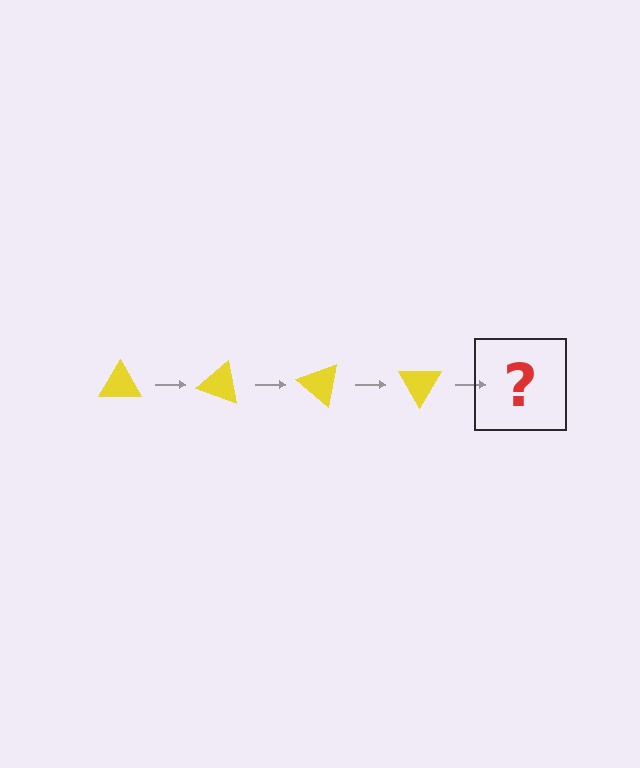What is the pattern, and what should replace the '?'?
The pattern is that the triangle rotates 20 degrees each step. The '?' should be a yellow triangle rotated 80 degrees.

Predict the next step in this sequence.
The next step is a yellow triangle rotated 80 degrees.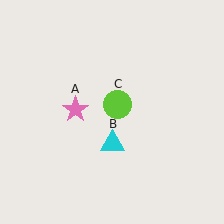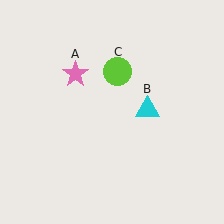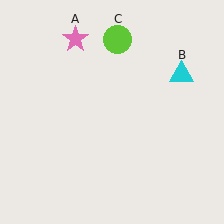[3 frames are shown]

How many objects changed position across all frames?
3 objects changed position: pink star (object A), cyan triangle (object B), lime circle (object C).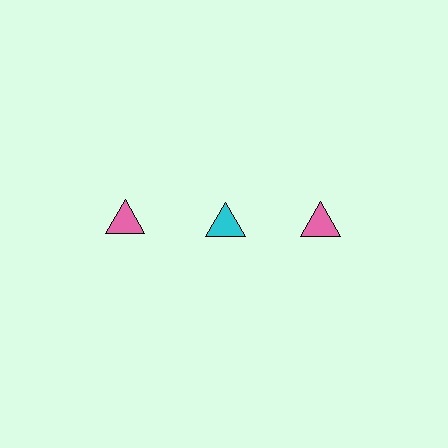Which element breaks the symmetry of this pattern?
The cyan triangle in the top row, second from left column breaks the symmetry. All other shapes are pink triangles.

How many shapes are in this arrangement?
There are 3 shapes arranged in a grid pattern.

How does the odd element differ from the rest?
It has a different color: cyan instead of pink.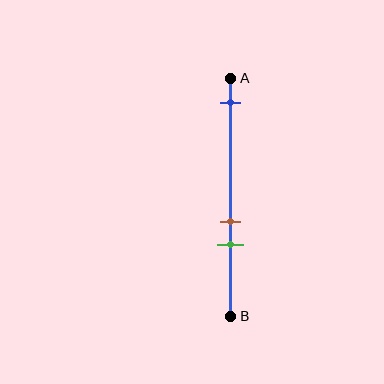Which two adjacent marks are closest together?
The brown and green marks are the closest adjacent pair.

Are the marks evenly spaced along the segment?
No, the marks are not evenly spaced.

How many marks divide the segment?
There are 3 marks dividing the segment.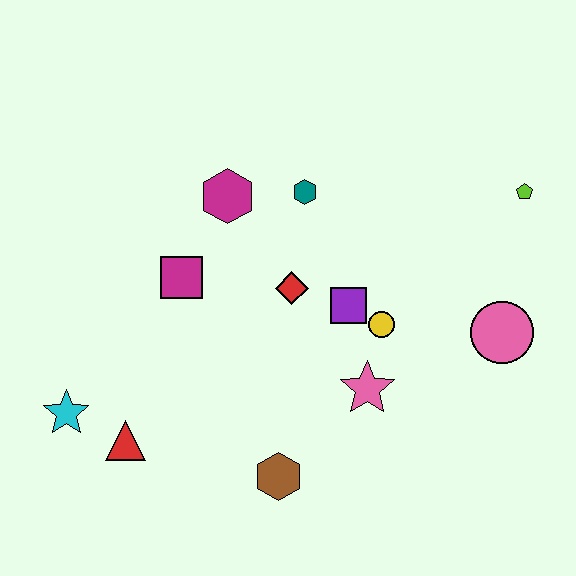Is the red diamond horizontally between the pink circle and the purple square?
No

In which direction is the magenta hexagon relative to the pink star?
The magenta hexagon is above the pink star.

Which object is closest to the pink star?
The yellow circle is closest to the pink star.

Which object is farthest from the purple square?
The cyan star is farthest from the purple square.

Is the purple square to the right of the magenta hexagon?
Yes